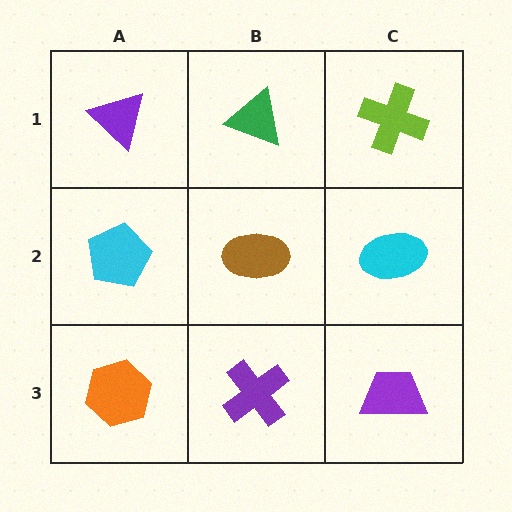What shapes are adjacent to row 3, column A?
A cyan pentagon (row 2, column A), a purple cross (row 3, column B).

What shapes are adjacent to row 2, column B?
A green triangle (row 1, column B), a purple cross (row 3, column B), a cyan pentagon (row 2, column A), a cyan ellipse (row 2, column C).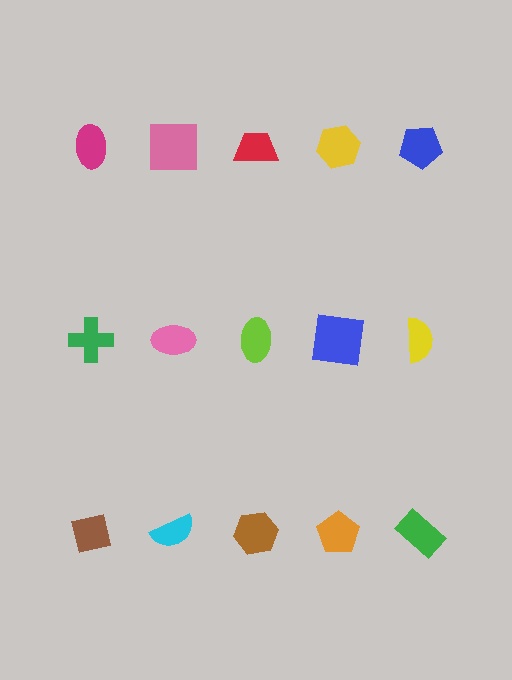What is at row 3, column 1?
A brown square.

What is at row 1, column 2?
A pink square.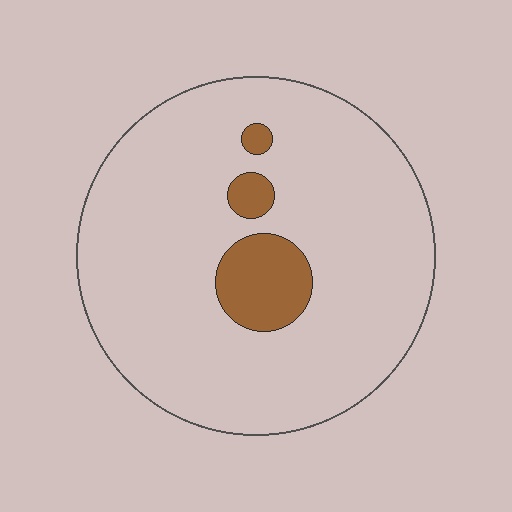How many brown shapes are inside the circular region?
3.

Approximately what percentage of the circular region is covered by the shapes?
Approximately 10%.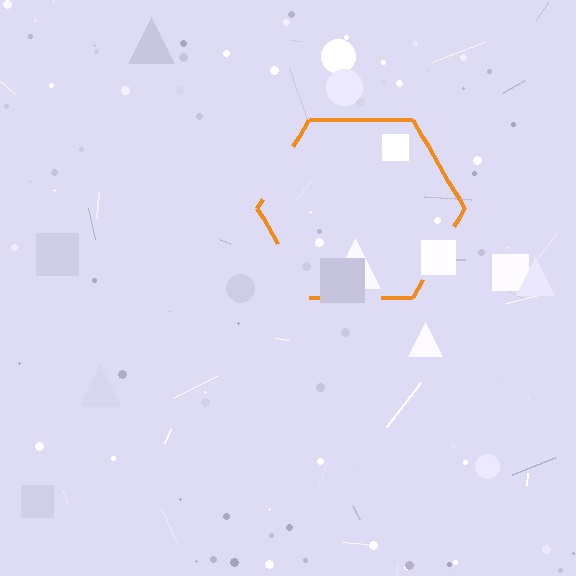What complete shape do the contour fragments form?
The contour fragments form a hexagon.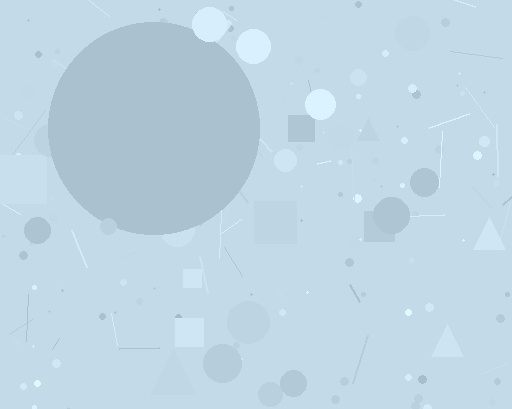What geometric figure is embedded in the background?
A circle is embedded in the background.